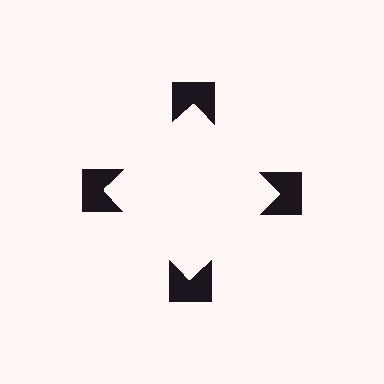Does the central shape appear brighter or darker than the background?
It typically appears slightly brighter than the background, even though no actual brightness change is drawn.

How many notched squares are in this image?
There are 4 — one at each vertex of the illusory square.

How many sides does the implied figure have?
4 sides.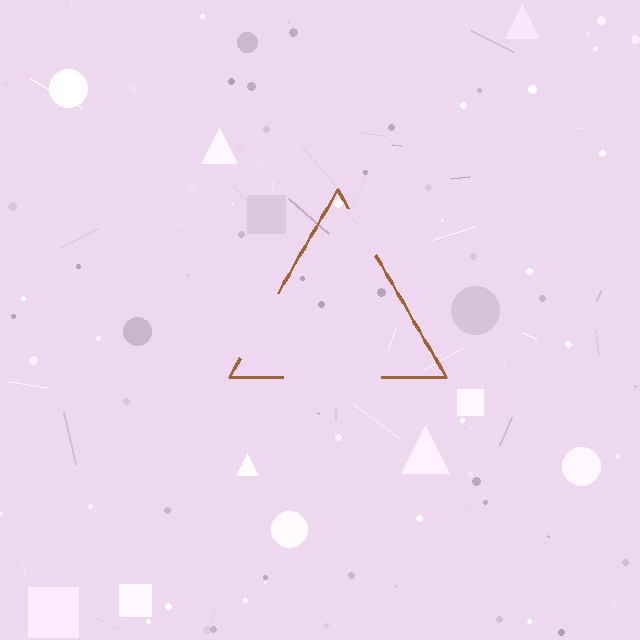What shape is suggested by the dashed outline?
The dashed outline suggests a triangle.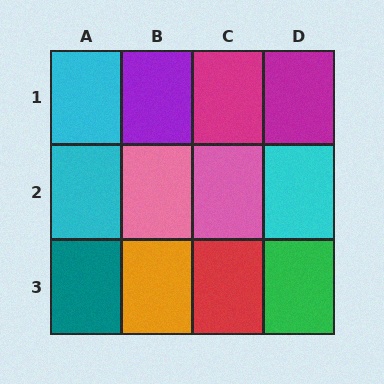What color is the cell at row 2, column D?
Cyan.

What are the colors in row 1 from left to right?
Cyan, purple, magenta, magenta.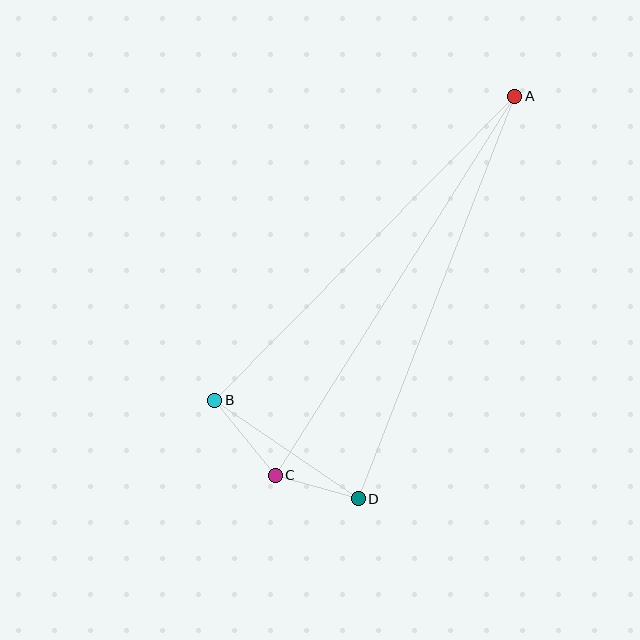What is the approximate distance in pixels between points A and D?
The distance between A and D is approximately 432 pixels.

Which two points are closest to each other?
Points C and D are closest to each other.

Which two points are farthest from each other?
Points A and C are farthest from each other.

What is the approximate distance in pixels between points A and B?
The distance between A and B is approximately 427 pixels.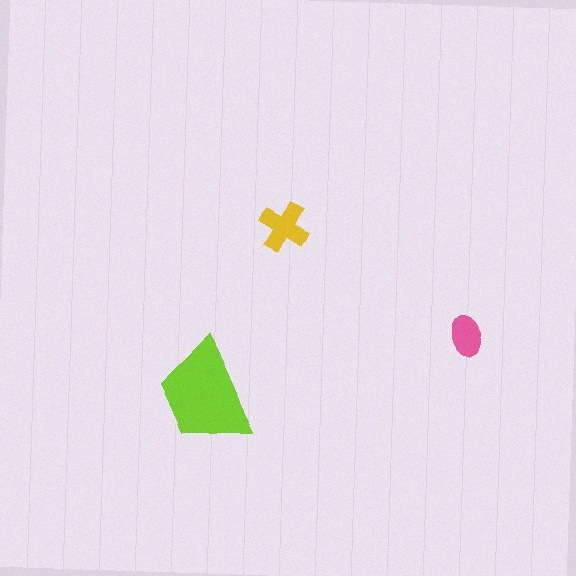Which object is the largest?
The lime trapezoid.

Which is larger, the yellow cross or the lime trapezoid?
The lime trapezoid.